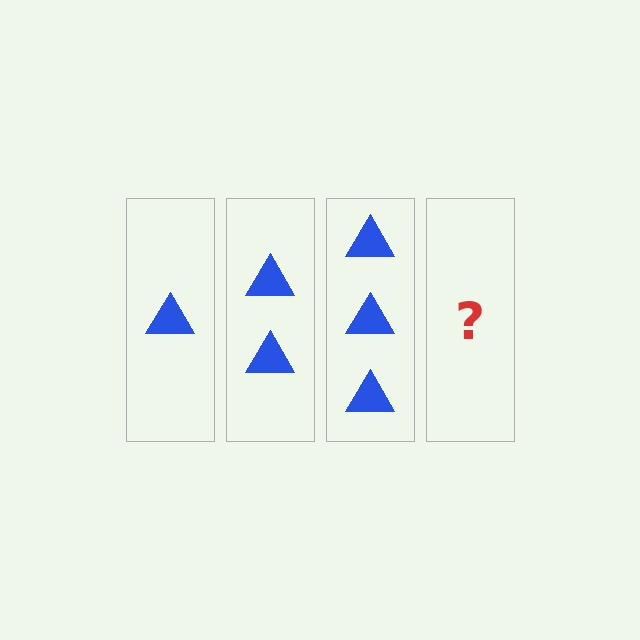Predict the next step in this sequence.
The next step is 4 triangles.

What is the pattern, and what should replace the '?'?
The pattern is that each step adds one more triangle. The '?' should be 4 triangles.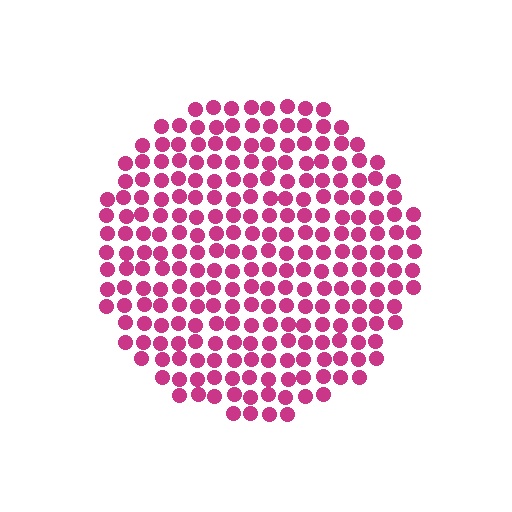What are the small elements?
The small elements are circles.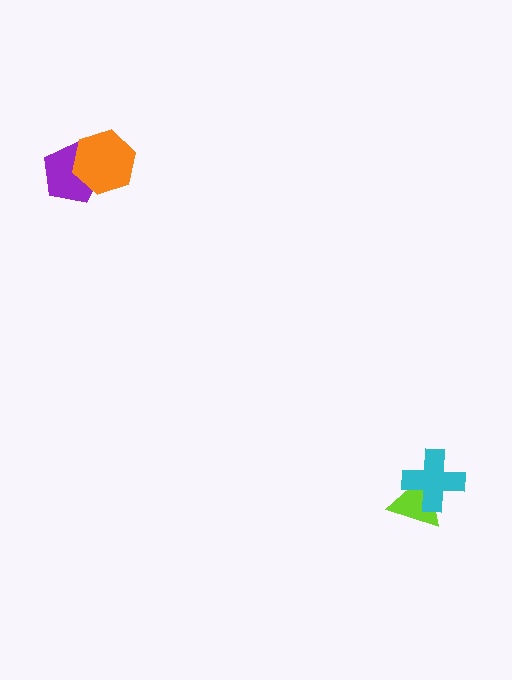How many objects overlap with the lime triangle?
1 object overlaps with the lime triangle.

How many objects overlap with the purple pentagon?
1 object overlaps with the purple pentagon.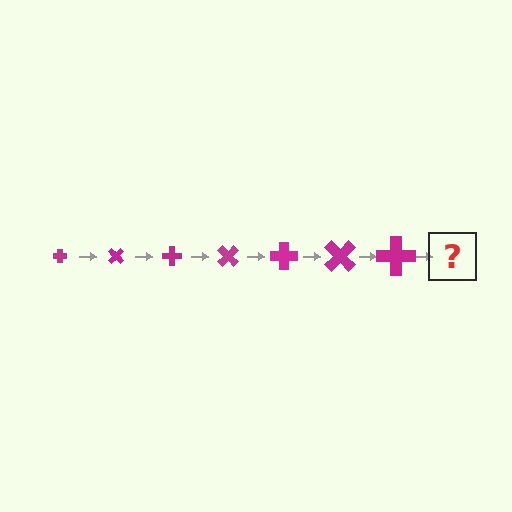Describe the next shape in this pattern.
It should be a cross, larger than the previous one and rotated 315 degrees from the start.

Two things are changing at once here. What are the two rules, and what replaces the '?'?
The two rules are that the cross grows larger each step and it rotates 45 degrees each step. The '?' should be a cross, larger than the previous one and rotated 315 degrees from the start.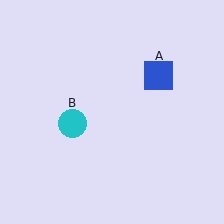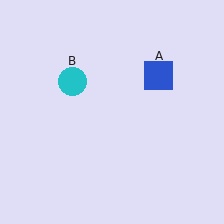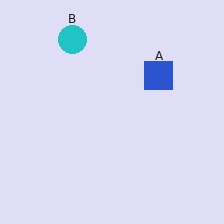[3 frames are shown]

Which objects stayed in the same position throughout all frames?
Blue square (object A) remained stationary.